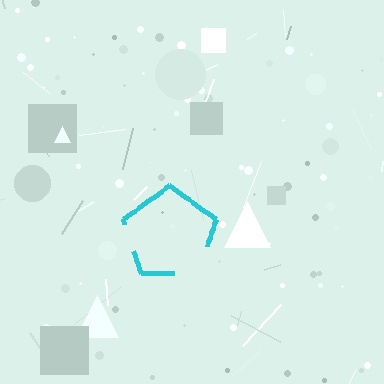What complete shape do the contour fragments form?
The contour fragments form a pentagon.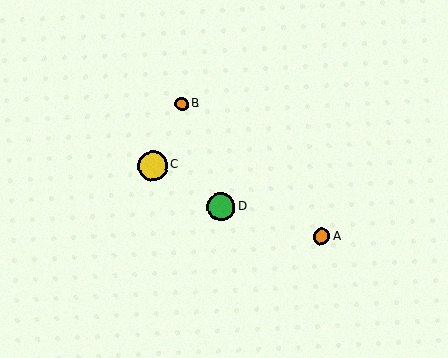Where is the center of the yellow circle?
The center of the yellow circle is at (152, 166).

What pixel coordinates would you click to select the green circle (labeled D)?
Click at (221, 207) to select the green circle D.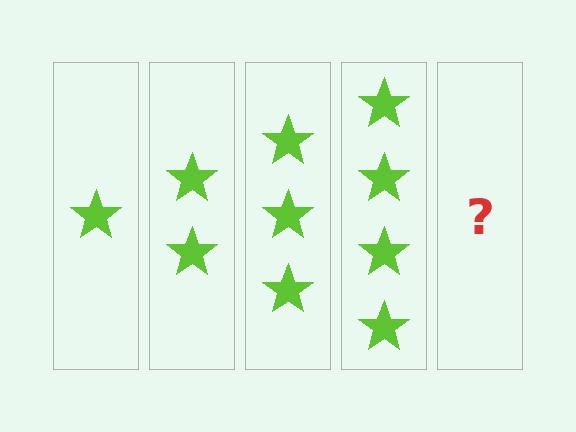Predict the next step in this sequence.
The next step is 5 stars.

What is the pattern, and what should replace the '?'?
The pattern is that each step adds one more star. The '?' should be 5 stars.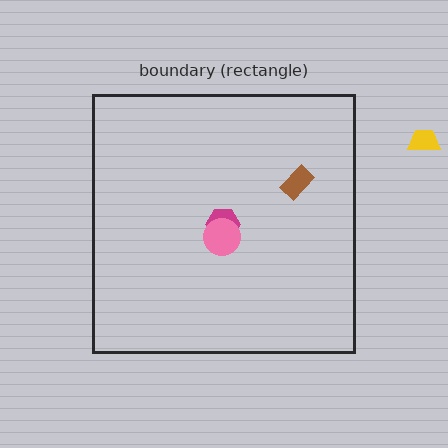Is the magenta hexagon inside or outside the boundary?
Inside.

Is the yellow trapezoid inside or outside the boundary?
Outside.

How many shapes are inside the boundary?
3 inside, 1 outside.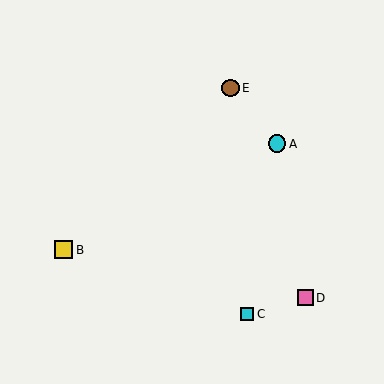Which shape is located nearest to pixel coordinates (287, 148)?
The cyan circle (labeled A) at (277, 144) is nearest to that location.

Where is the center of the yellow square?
The center of the yellow square is at (64, 250).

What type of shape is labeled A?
Shape A is a cyan circle.